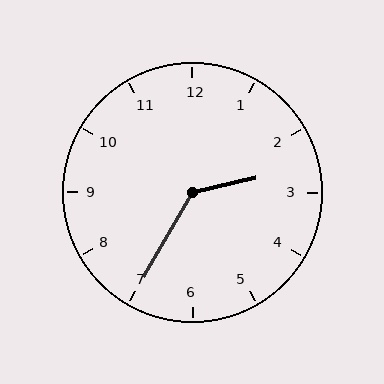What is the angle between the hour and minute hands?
Approximately 132 degrees.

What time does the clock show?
2:35.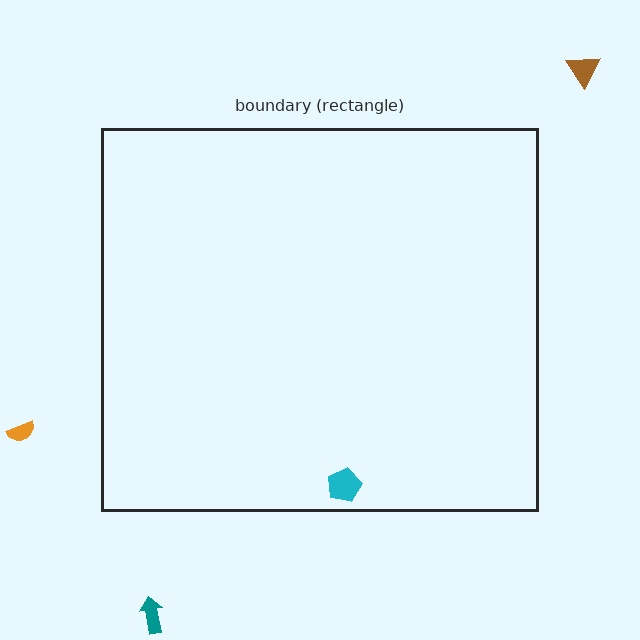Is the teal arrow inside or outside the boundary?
Outside.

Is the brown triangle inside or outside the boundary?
Outside.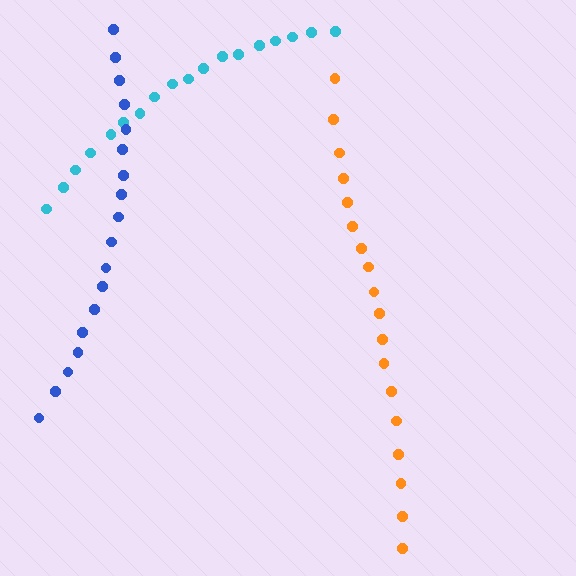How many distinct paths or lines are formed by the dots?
There are 3 distinct paths.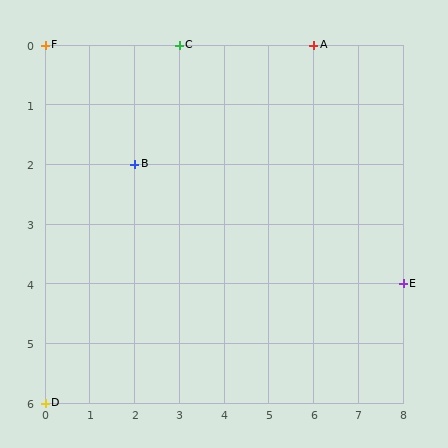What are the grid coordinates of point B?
Point B is at grid coordinates (2, 2).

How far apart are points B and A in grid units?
Points B and A are 4 columns and 2 rows apart (about 4.5 grid units diagonally).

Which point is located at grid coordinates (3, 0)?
Point C is at (3, 0).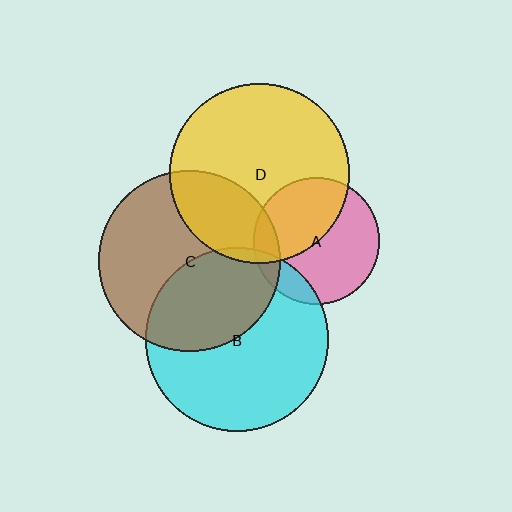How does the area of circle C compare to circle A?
Approximately 2.1 times.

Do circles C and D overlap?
Yes.